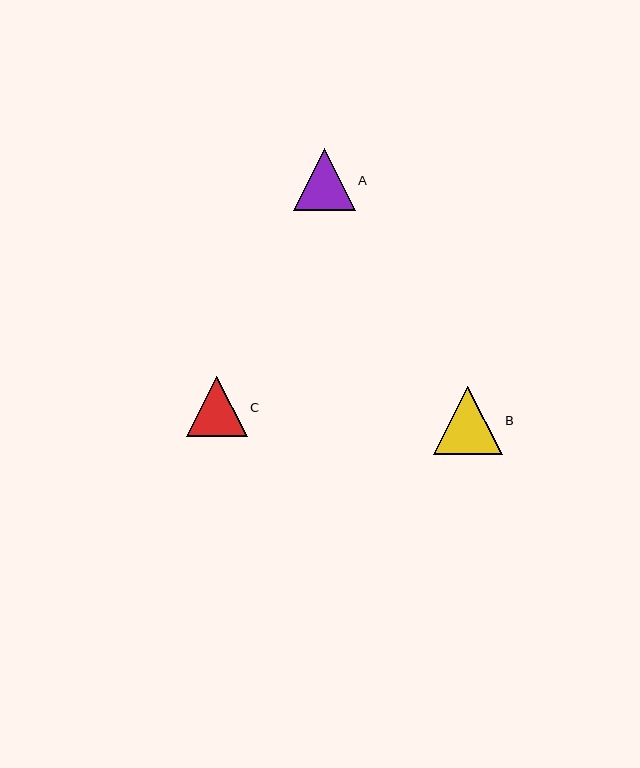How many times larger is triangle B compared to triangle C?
Triangle B is approximately 1.1 times the size of triangle C.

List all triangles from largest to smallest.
From largest to smallest: B, A, C.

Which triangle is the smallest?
Triangle C is the smallest with a size of approximately 60 pixels.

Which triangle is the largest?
Triangle B is the largest with a size of approximately 68 pixels.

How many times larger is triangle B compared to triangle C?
Triangle B is approximately 1.1 times the size of triangle C.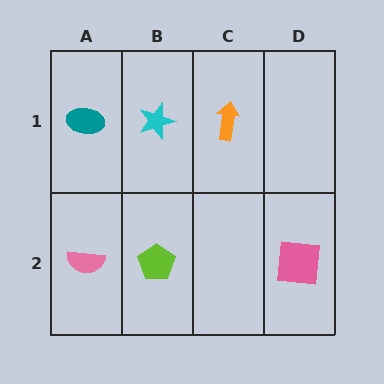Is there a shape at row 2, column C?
No, that cell is empty.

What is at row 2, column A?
A pink semicircle.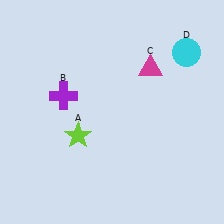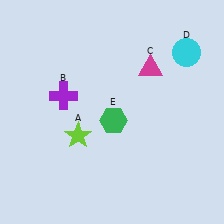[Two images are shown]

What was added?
A green hexagon (E) was added in Image 2.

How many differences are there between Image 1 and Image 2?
There is 1 difference between the two images.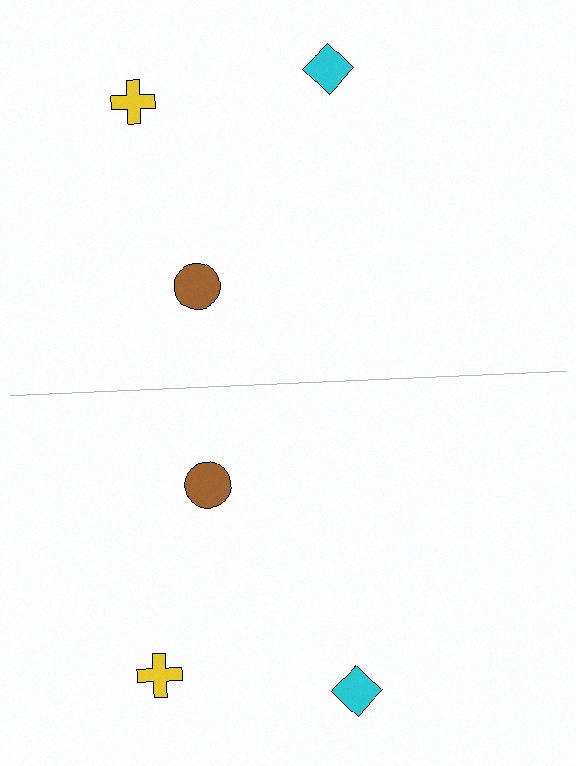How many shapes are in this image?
There are 6 shapes in this image.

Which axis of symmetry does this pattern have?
The pattern has a horizontal axis of symmetry running through the center of the image.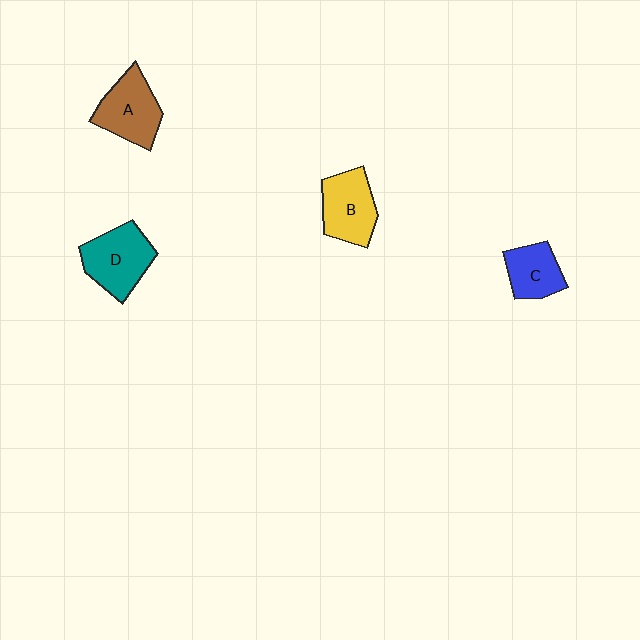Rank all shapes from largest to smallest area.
From largest to smallest: D (teal), A (brown), B (yellow), C (blue).